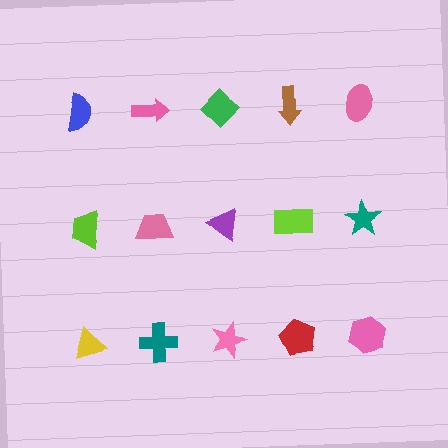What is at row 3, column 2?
A teal cross.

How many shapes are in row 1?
5 shapes.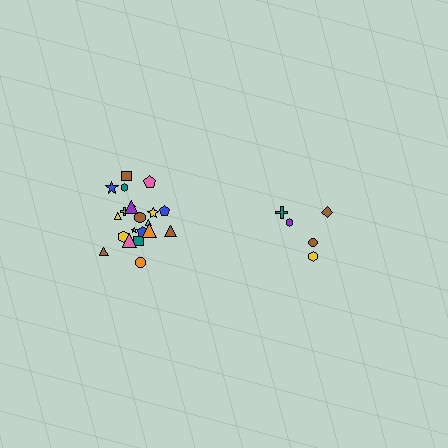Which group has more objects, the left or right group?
The left group.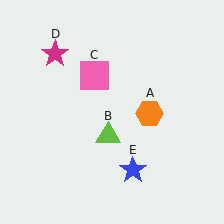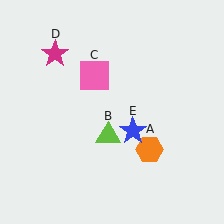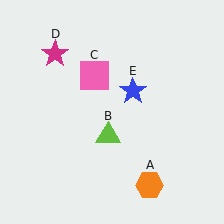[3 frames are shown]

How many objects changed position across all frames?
2 objects changed position: orange hexagon (object A), blue star (object E).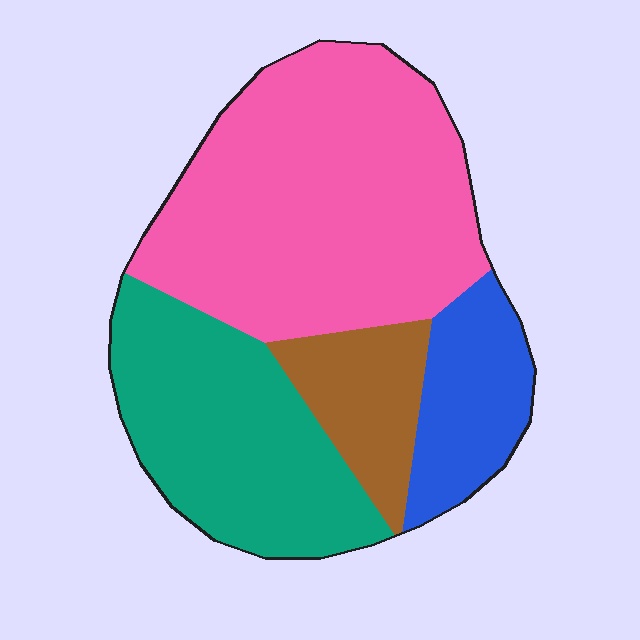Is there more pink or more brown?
Pink.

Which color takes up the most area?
Pink, at roughly 45%.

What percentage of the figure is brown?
Brown takes up about one eighth (1/8) of the figure.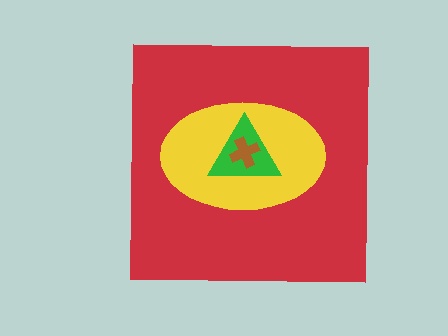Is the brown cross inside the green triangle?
Yes.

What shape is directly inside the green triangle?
The brown cross.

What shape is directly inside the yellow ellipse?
The green triangle.